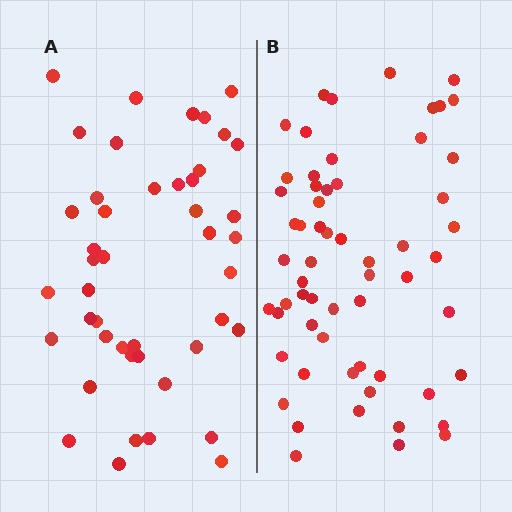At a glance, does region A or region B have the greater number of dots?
Region B (the right region) has more dots.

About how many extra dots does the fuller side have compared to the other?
Region B has approximately 15 more dots than region A.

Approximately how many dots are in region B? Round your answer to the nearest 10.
About 60 dots.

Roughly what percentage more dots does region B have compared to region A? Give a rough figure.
About 35% more.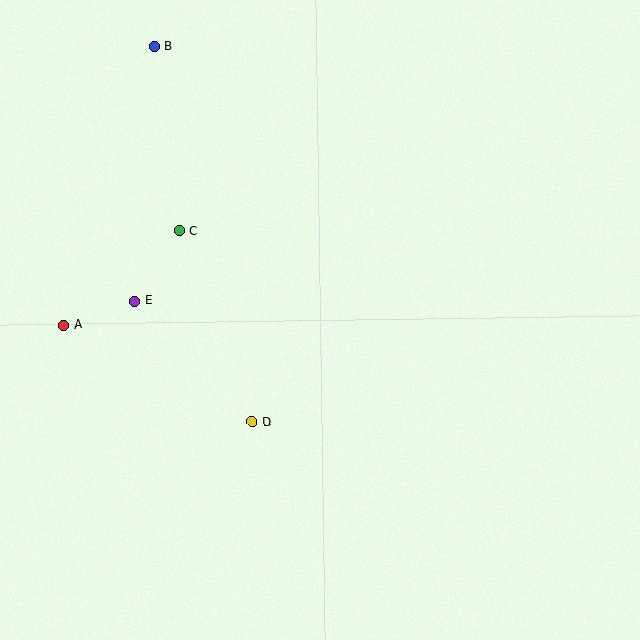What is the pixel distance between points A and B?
The distance between A and B is 293 pixels.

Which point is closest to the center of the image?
Point D at (252, 422) is closest to the center.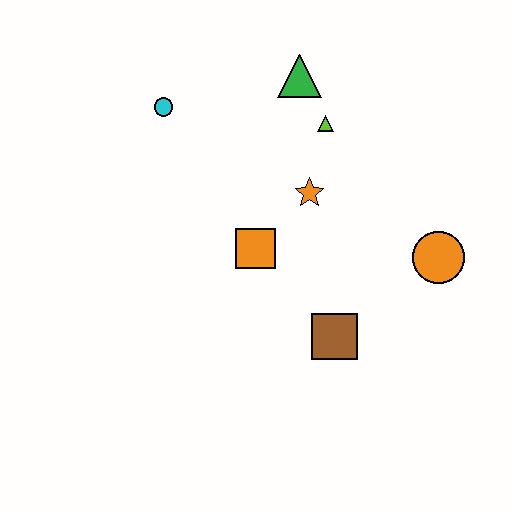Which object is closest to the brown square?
The orange square is closest to the brown square.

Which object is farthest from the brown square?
The cyan circle is farthest from the brown square.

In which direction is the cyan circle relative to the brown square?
The cyan circle is above the brown square.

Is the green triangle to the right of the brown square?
No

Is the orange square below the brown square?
No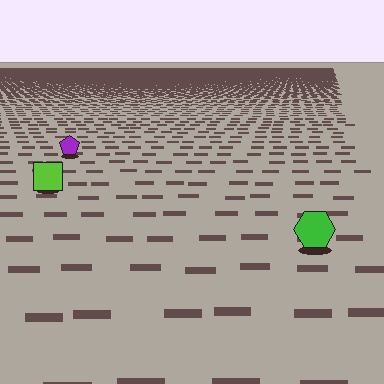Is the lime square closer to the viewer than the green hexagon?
No. The green hexagon is closer — you can tell from the texture gradient: the ground texture is coarser near it.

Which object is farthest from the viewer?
The purple pentagon is farthest from the viewer. It appears smaller and the ground texture around it is denser.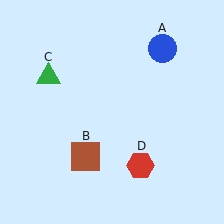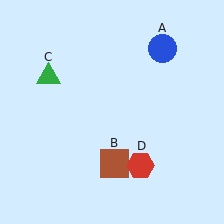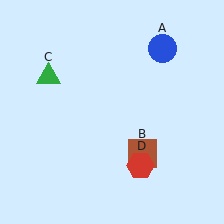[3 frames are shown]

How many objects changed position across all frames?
1 object changed position: brown square (object B).